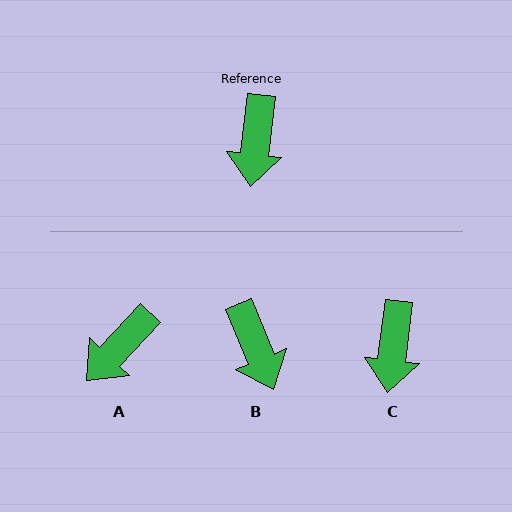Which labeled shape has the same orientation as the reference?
C.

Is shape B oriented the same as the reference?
No, it is off by about 29 degrees.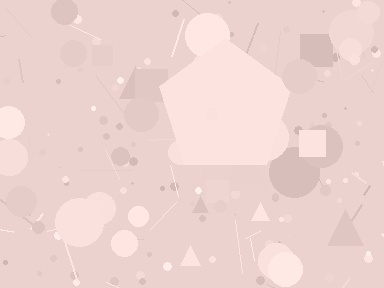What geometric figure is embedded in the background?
A pentagon is embedded in the background.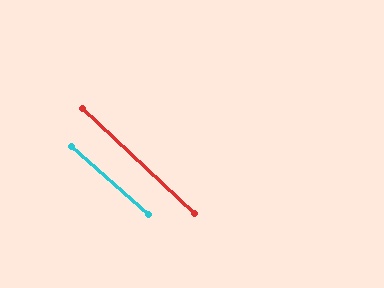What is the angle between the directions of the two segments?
Approximately 2 degrees.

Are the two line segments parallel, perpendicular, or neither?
Parallel — their directions differ by only 2.0°.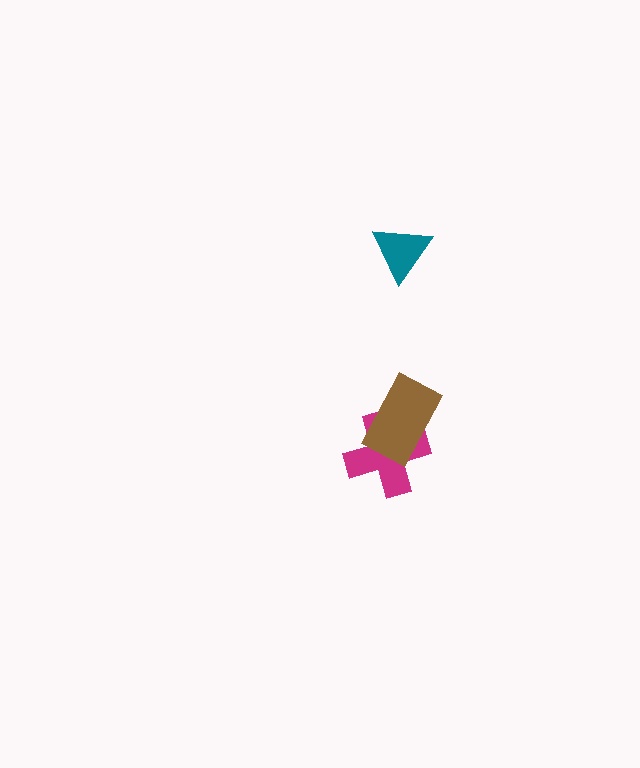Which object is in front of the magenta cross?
The brown rectangle is in front of the magenta cross.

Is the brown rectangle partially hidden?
No, no other shape covers it.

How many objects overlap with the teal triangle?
0 objects overlap with the teal triangle.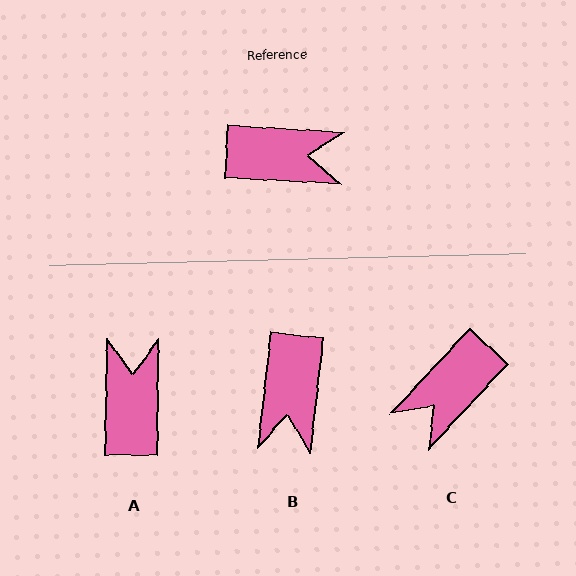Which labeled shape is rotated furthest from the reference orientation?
C, about 130 degrees away.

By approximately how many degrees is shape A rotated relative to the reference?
Approximately 93 degrees counter-clockwise.